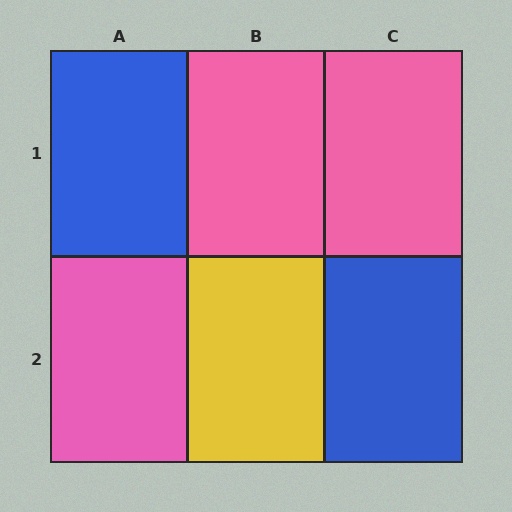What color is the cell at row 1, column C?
Pink.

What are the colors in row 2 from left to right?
Pink, yellow, blue.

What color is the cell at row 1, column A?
Blue.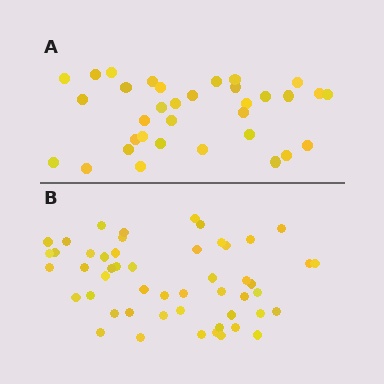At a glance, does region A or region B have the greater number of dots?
Region B (the bottom region) has more dots.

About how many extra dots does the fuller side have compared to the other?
Region B has approximately 15 more dots than region A.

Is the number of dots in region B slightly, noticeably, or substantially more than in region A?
Region B has substantially more. The ratio is roughly 1.5 to 1.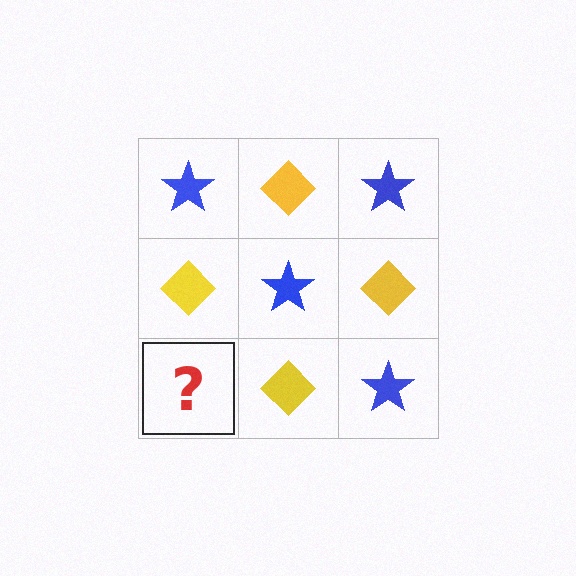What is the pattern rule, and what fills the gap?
The rule is that it alternates blue star and yellow diamond in a checkerboard pattern. The gap should be filled with a blue star.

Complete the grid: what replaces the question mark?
The question mark should be replaced with a blue star.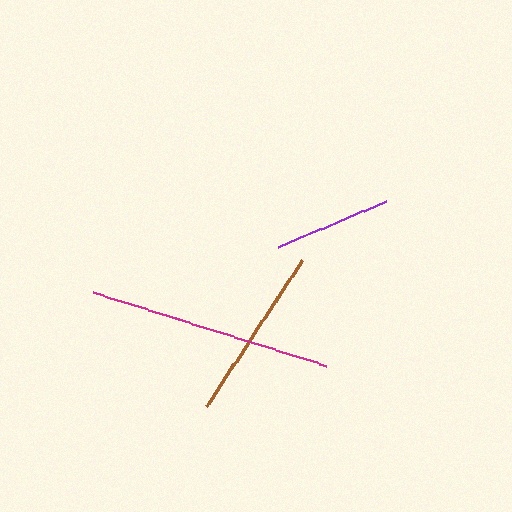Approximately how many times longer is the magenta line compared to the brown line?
The magenta line is approximately 1.4 times the length of the brown line.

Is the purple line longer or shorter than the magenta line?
The magenta line is longer than the purple line.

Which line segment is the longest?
The magenta line is the longest at approximately 244 pixels.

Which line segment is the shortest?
The purple line is the shortest at approximately 117 pixels.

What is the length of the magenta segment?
The magenta segment is approximately 244 pixels long.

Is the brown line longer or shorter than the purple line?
The brown line is longer than the purple line.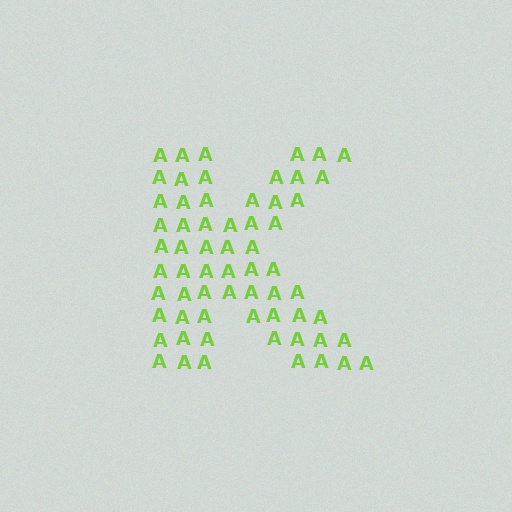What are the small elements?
The small elements are letter A's.